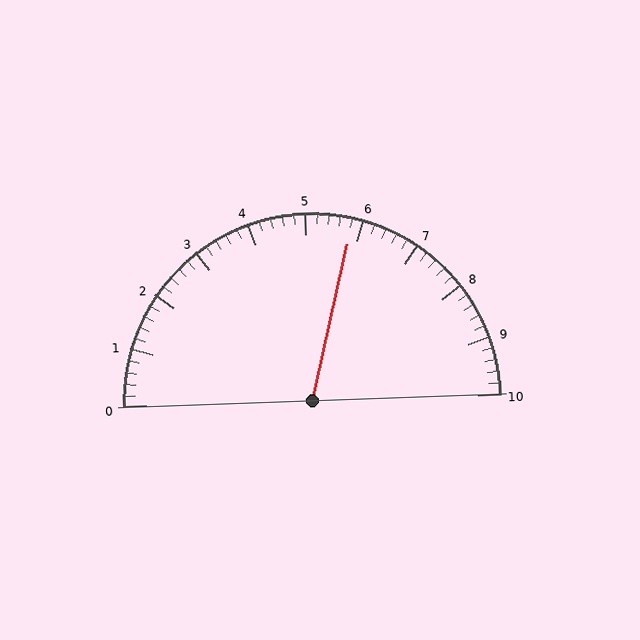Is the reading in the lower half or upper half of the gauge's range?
The reading is in the upper half of the range (0 to 10).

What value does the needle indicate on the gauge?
The needle indicates approximately 5.8.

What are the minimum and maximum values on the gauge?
The gauge ranges from 0 to 10.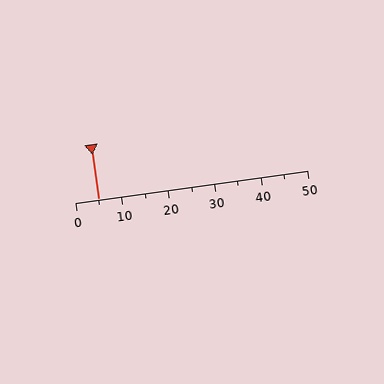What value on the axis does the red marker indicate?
The marker indicates approximately 5.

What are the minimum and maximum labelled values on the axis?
The axis runs from 0 to 50.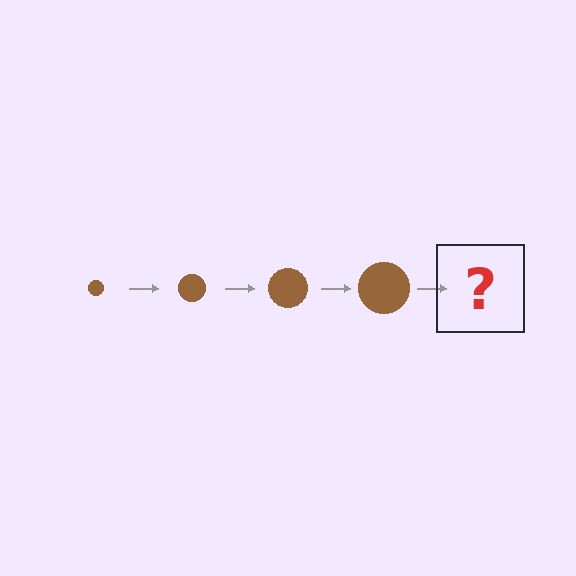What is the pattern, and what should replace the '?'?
The pattern is that the circle gets progressively larger each step. The '?' should be a brown circle, larger than the previous one.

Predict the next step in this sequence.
The next step is a brown circle, larger than the previous one.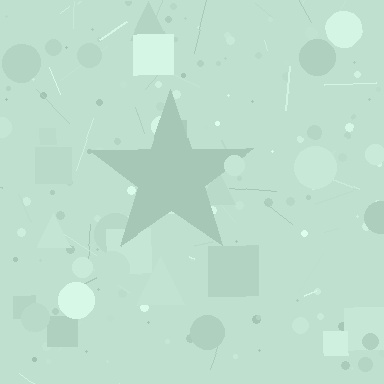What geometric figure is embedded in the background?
A star is embedded in the background.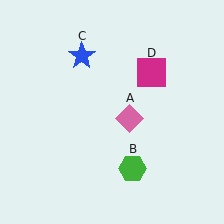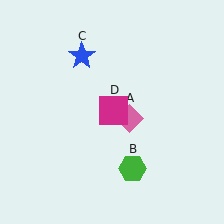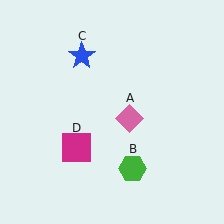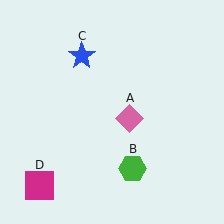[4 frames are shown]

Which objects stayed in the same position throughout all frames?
Pink diamond (object A) and green hexagon (object B) and blue star (object C) remained stationary.